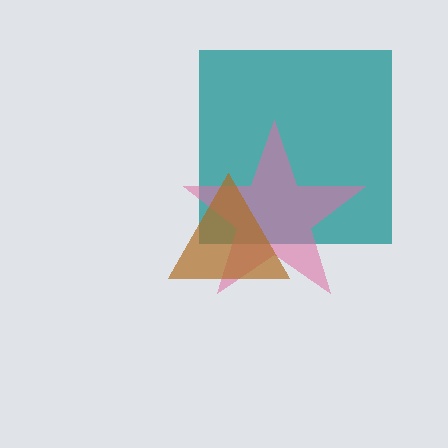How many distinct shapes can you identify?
There are 3 distinct shapes: a teal square, a pink star, a brown triangle.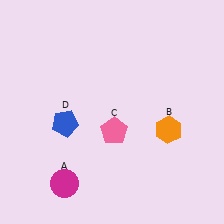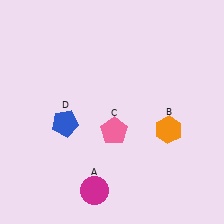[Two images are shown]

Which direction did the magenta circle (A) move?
The magenta circle (A) moved right.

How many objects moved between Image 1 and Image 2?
1 object moved between the two images.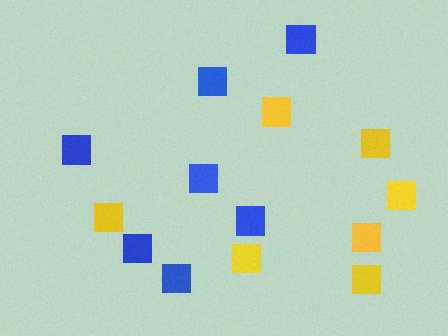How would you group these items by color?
There are 2 groups: one group of yellow squares (7) and one group of blue squares (7).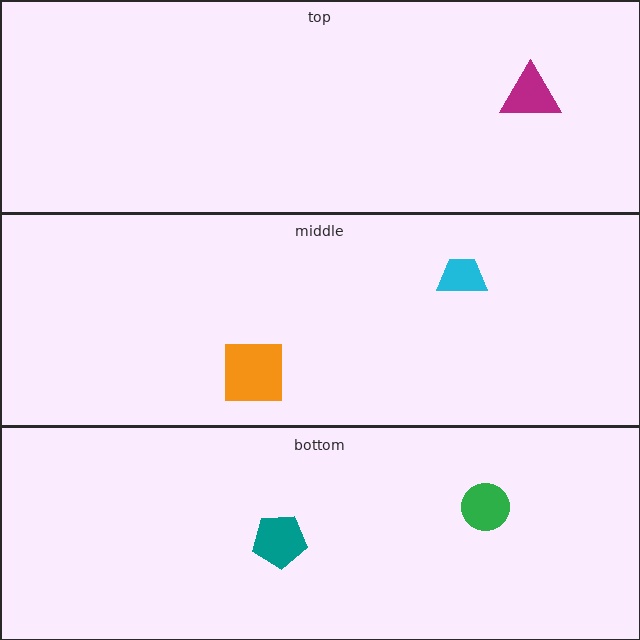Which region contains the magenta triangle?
The top region.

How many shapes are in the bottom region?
2.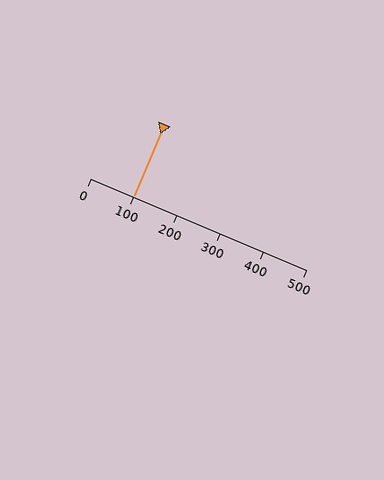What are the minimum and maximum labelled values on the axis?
The axis runs from 0 to 500.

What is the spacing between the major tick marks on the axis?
The major ticks are spaced 100 apart.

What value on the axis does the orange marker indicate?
The marker indicates approximately 100.